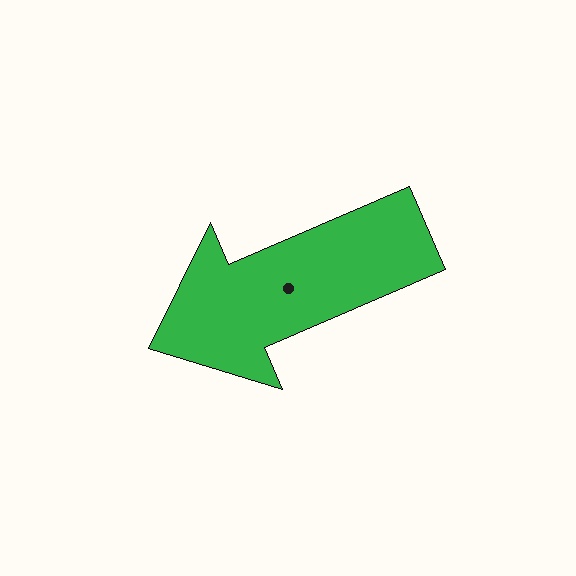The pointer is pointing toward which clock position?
Roughly 8 o'clock.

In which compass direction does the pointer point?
Southwest.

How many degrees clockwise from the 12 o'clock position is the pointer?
Approximately 247 degrees.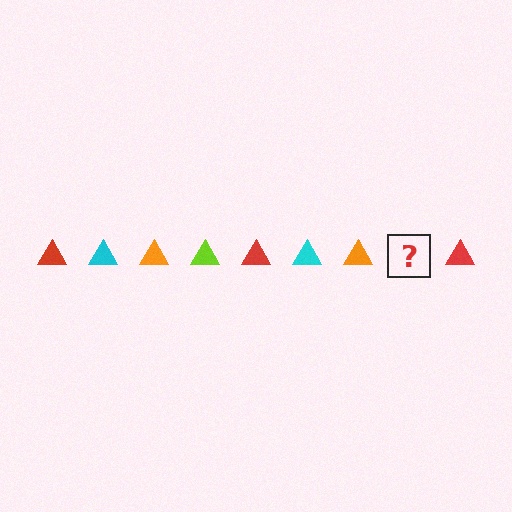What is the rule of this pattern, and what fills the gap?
The rule is that the pattern cycles through red, cyan, orange, lime triangles. The gap should be filled with a lime triangle.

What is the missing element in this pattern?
The missing element is a lime triangle.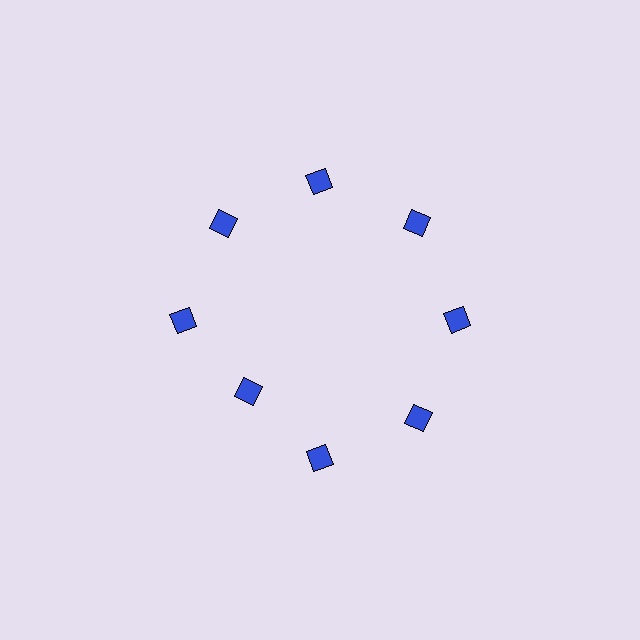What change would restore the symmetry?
The symmetry would be restored by moving it outward, back onto the ring so that all 8 squares sit at equal angles and equal distance from the center.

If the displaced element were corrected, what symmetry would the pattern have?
It would have 8-fold rotational symmetry — the pattern would map onto itself every 45 degrees.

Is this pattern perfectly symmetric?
No. The 8 blue squares are arranged in a ring, but one element near the 8 o'clock position is pulled inward toward the center, breaking the 8-fold rotational symmetry.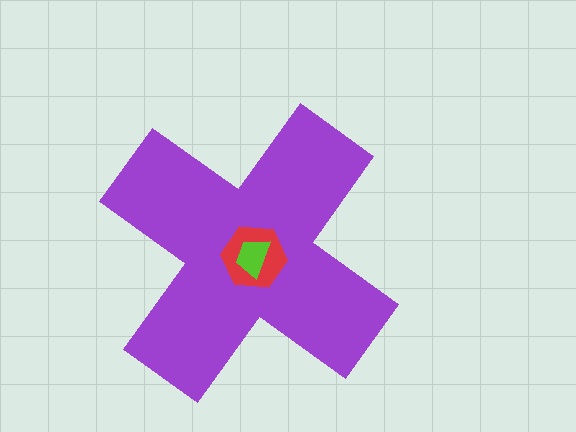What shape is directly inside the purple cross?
The red hexagon.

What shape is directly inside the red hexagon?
The lime trapezoid.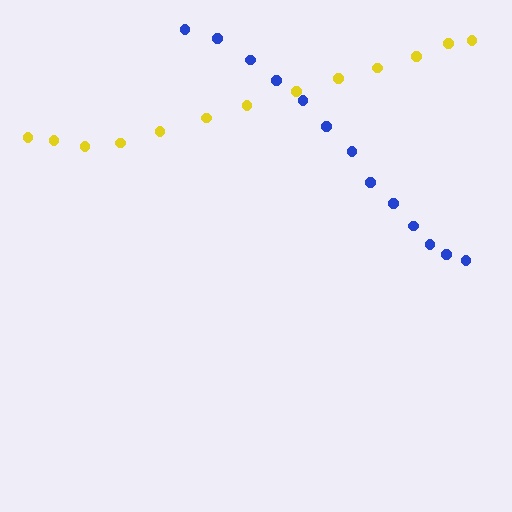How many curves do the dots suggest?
There are 2 distinct paths.